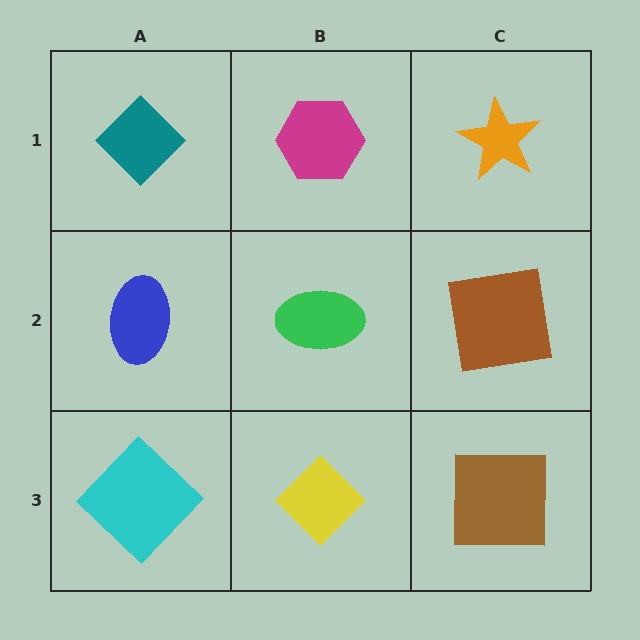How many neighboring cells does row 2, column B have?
4.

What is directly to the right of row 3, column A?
A yellow diamond.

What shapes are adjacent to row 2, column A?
A teal diamond (row 1, column A), a cyan diamond (row 3, column A), a green ellipse (row 2, column B).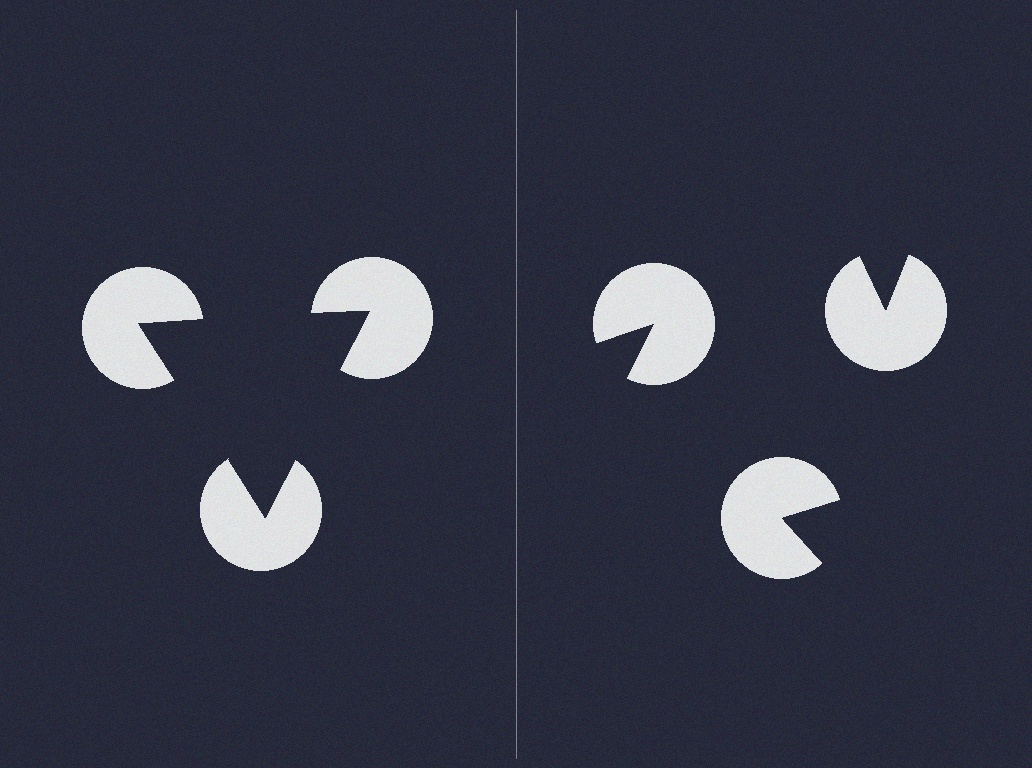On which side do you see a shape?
An illusory triangle appears on the left side. On the right side the wedge cuts are rotated, so no coherent shape forms.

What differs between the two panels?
The pac-man discs are positioned identically on both sides; only the wedge orientations differ. On the left they align to a triangle; on the right they are misaligned.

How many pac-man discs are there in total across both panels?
6 — 3 on each side.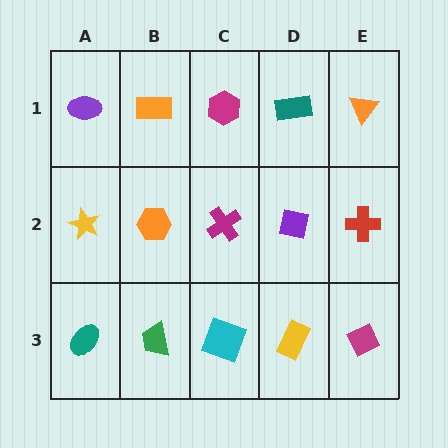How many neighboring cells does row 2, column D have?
4.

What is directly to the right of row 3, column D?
A magenta diamond.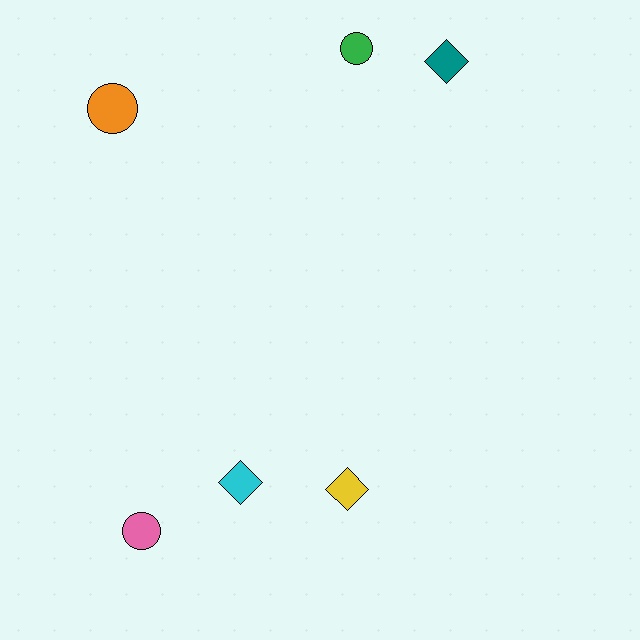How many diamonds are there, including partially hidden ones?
There are 3 diamonds.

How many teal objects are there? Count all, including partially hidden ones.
There is 1 teal object.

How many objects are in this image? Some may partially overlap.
There are 6 objects.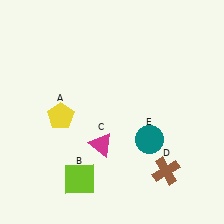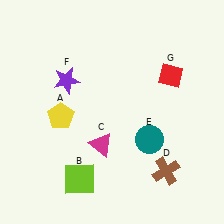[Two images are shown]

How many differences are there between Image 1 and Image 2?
There are 2 differences between the two images.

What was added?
A purple star (F), a red diamond (G) were added in Image 2.